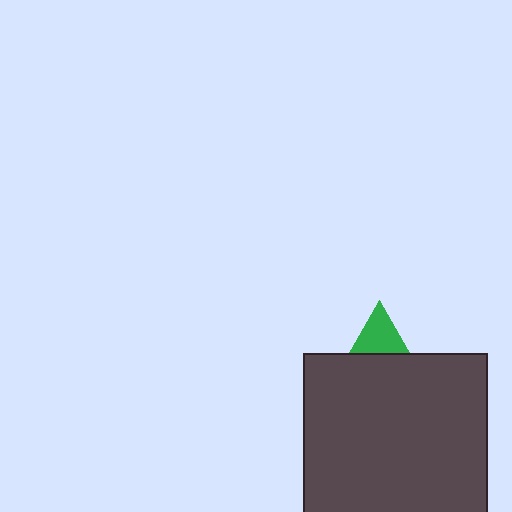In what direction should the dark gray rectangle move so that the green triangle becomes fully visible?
The dark gray rectangle should move down. That is the shortest direction to clear the overlap and leave the green triangle fully visible.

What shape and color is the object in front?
The object in front is a dark gray rectangle.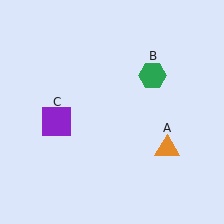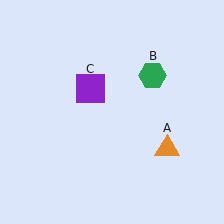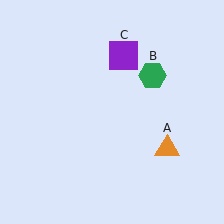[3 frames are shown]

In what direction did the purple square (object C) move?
The purple square (object C) moved up and to the right.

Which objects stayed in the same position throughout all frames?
Orange triangle (object A) and green hexagon (object B) remained stationary.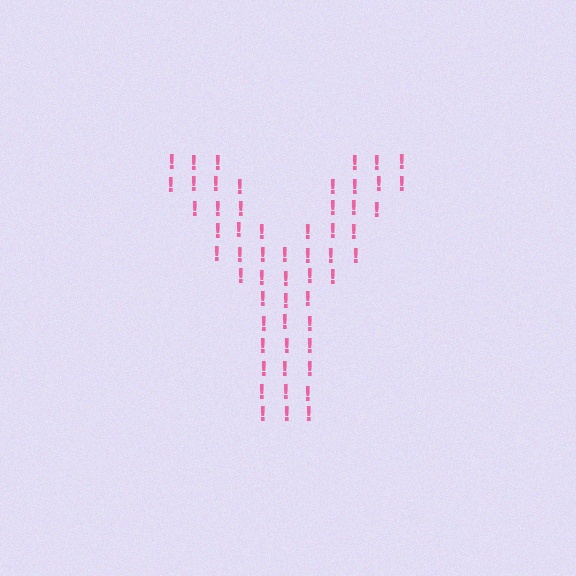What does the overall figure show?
The overall figure shows the letter Y.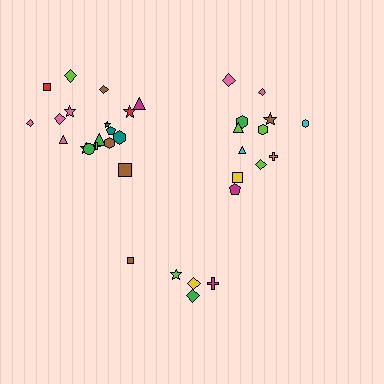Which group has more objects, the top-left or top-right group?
The top-left group.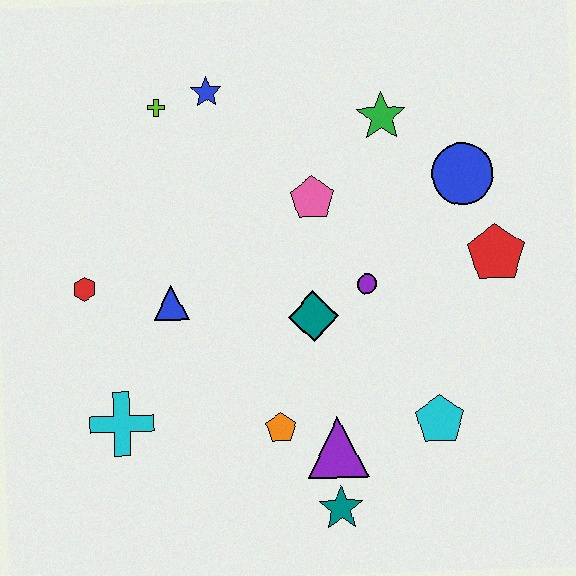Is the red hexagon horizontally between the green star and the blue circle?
No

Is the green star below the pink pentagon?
No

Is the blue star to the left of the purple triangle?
Yes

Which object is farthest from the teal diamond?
The lime cross is farthest from the teal diamond.